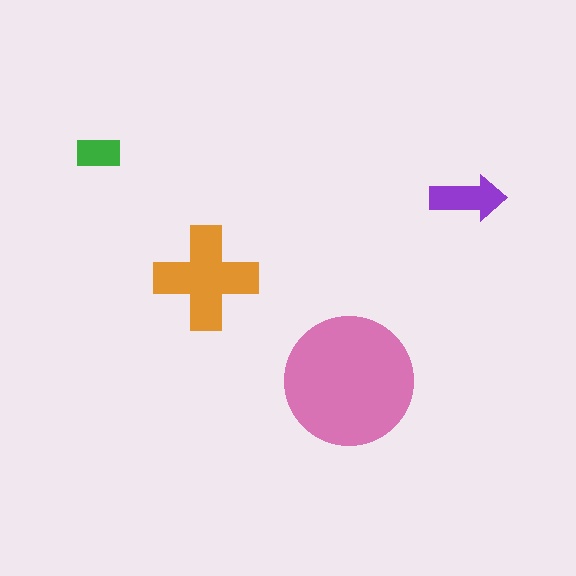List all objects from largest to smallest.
The pink circle, the orange cross, the purple arrow, the green rectangle.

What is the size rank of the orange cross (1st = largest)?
2nd.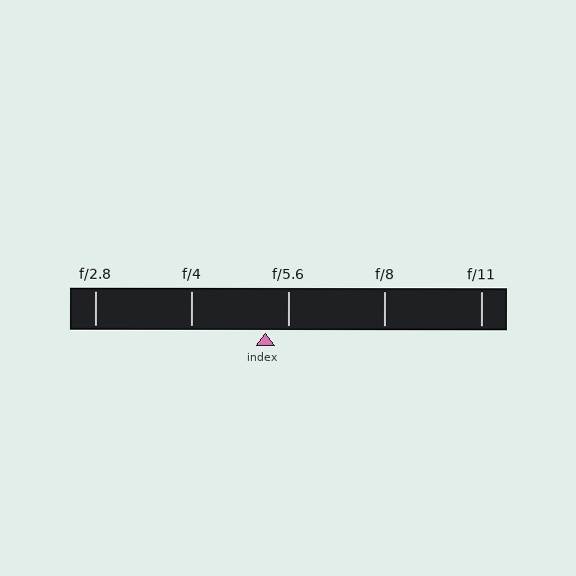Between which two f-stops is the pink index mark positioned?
The index mark is between f/4 and f/5.6.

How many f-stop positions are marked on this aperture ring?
There are 5 f-stop positions marked.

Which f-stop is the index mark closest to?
The index mark is closest to f/5.6.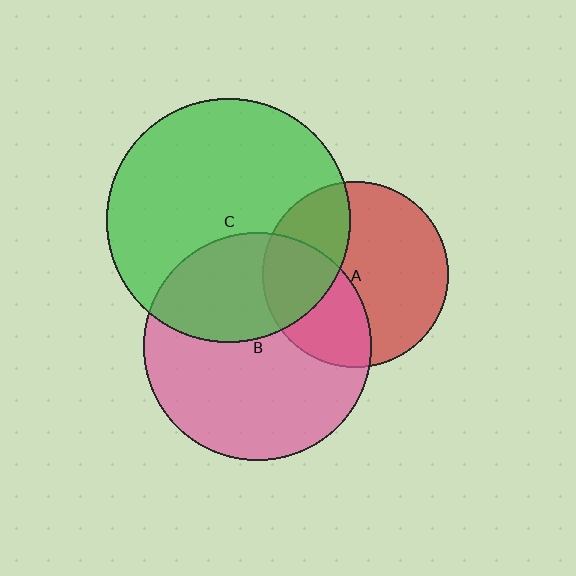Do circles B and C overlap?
Yes.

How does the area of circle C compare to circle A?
Approximately 1.7 times.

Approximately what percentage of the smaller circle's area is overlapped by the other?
Approximately 35%.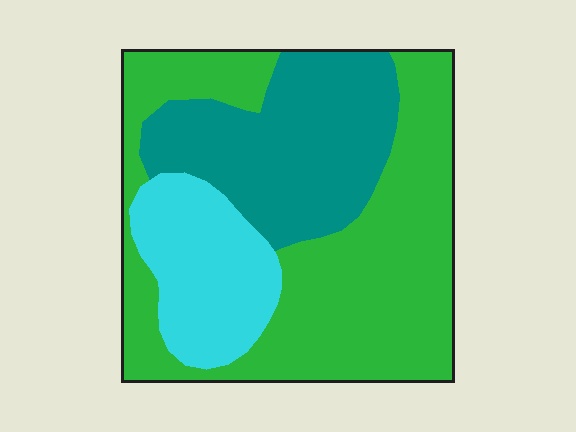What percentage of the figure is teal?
Teal covers about 30% of the figure.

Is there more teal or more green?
Green.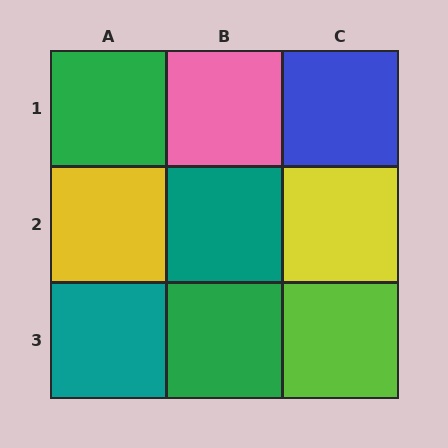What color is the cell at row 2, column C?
Yellow.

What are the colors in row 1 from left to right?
Green, pink, blue.